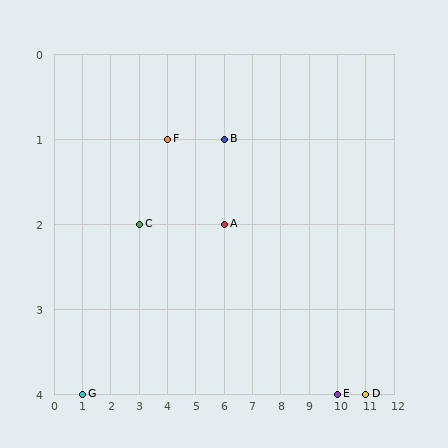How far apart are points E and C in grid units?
Points E and C are 7 columns and 2 rows apart (about 7.3 grid units diagonally).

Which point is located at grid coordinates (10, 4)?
Point E is at (10, 4).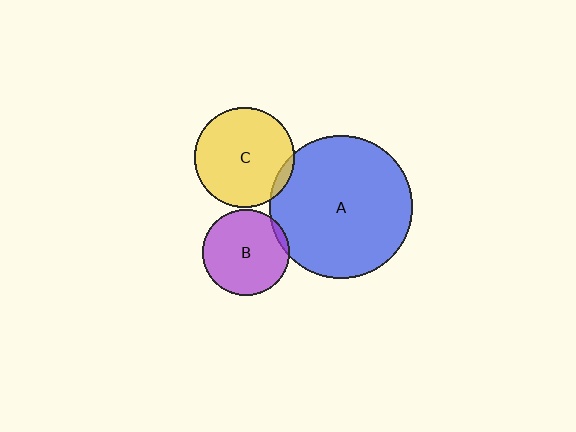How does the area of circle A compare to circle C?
Approximately 2.0 times.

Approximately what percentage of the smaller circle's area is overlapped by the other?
Approximately 5%.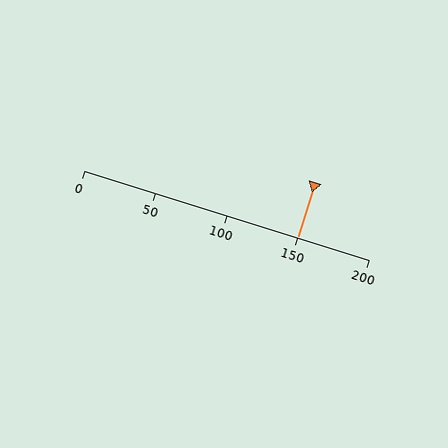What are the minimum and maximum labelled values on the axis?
The axis runs from 0 to 200.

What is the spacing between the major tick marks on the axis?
The major ticks are spaced 50 apart.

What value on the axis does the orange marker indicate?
The marker indicates approximately 150.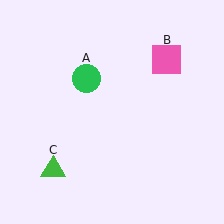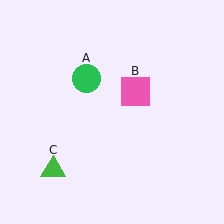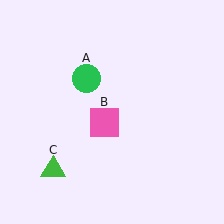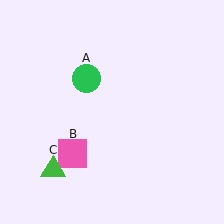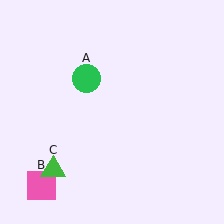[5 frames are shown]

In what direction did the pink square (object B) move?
The pink square (object B) moved down and to the left.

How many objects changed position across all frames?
1 object changed position: pink square (object B).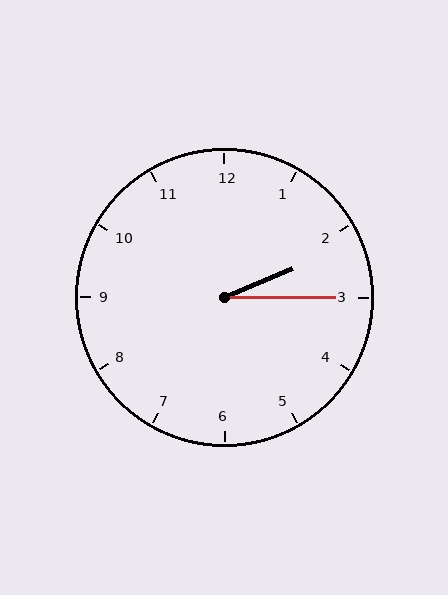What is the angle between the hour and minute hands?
Approximately 22 degrees.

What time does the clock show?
2:15.